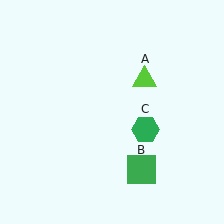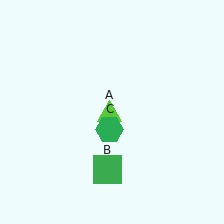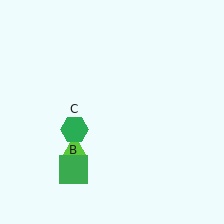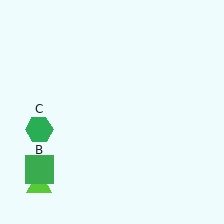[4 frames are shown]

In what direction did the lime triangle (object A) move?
The lime triangle (object A) moved down and to the left.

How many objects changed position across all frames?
3 objects changed position: lime triangle (object A), green square (object B), green hexagon (object C).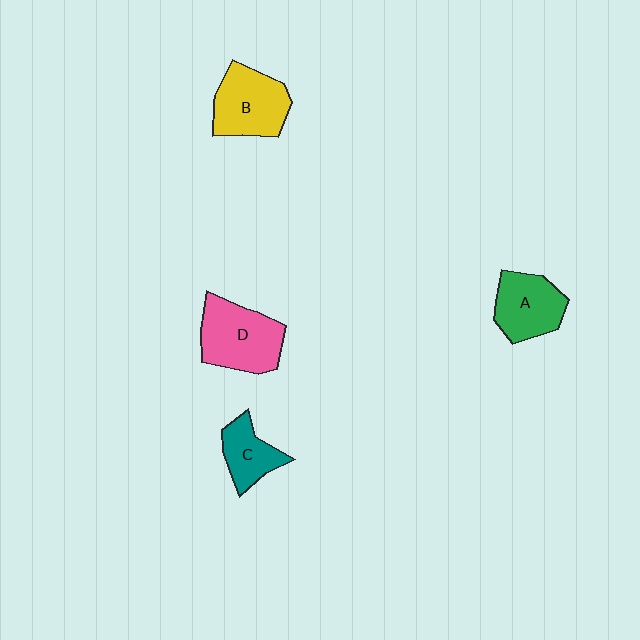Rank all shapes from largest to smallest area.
From largest to smallest: D (pink), B (yellow), A (green), C (teal).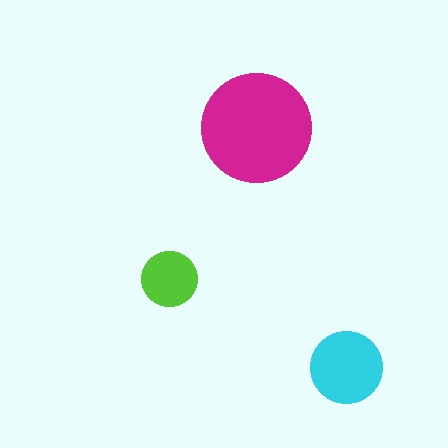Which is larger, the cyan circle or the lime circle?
The cyan one.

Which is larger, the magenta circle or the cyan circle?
The magenta one.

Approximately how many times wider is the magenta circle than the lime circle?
About 2 times wider.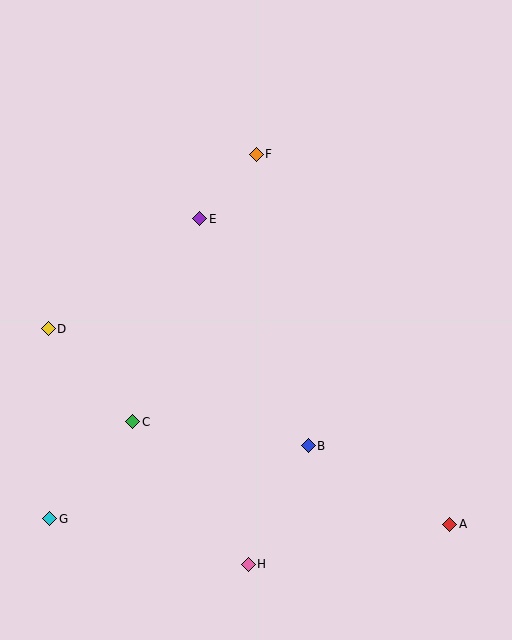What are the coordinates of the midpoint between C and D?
The midpoint between C and D is at (90, 375).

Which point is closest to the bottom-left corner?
Point G is closest to the bottom-left corner.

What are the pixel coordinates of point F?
Point F is at (256, 154).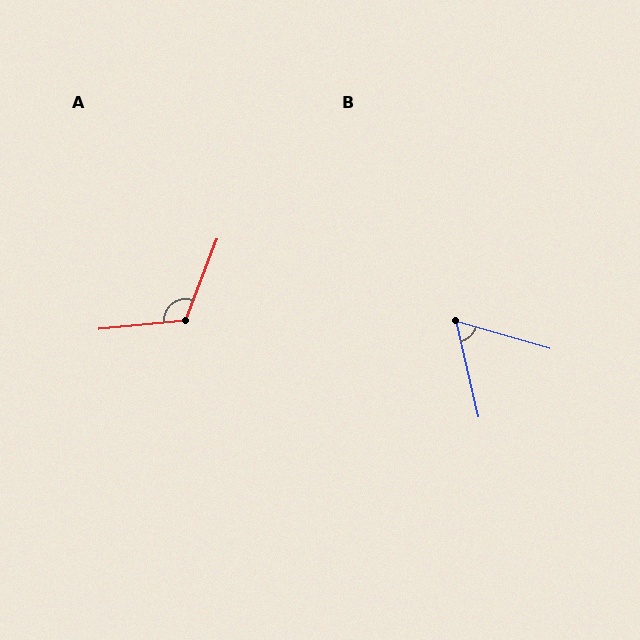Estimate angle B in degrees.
Approximately 61 degrees.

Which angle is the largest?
A, at approximately 117 degrees.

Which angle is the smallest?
B, at approximately 61 degrees.